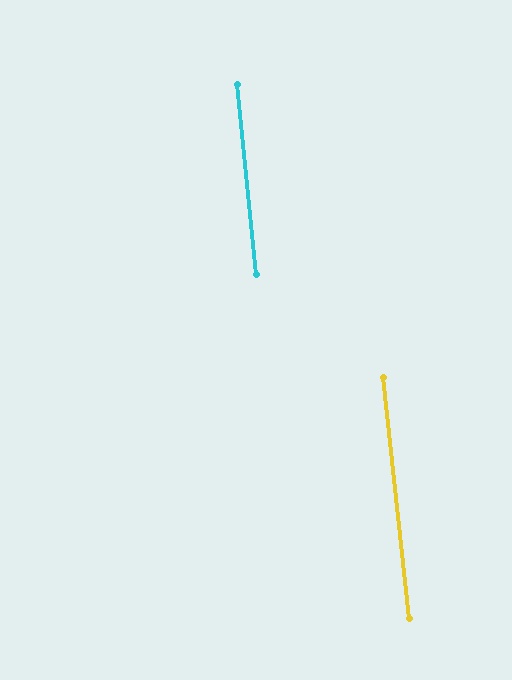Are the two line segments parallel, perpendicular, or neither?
Parallel — their directions differ by only 0.6°.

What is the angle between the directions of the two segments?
Approximately 1 degree.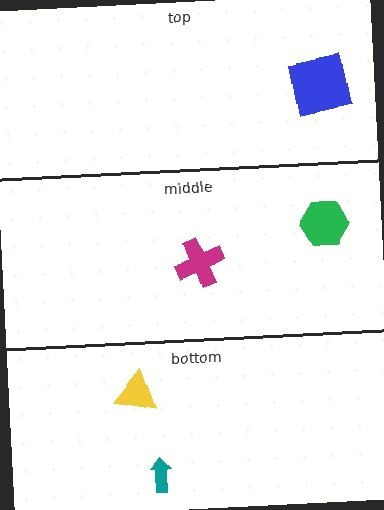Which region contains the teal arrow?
The bottom region.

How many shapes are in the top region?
1.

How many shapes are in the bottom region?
2.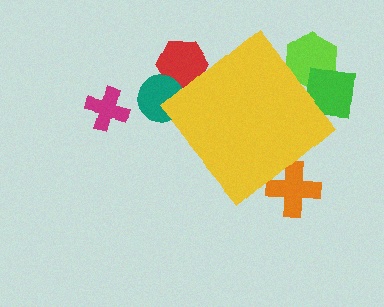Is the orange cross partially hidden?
Yes, the orange cross is partially hidden behind the yellow diamond.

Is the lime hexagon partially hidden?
Yes, the lime hexagon is partially hidden behind the yellow diamond.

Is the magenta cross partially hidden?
No, the magenta cross is fully visible.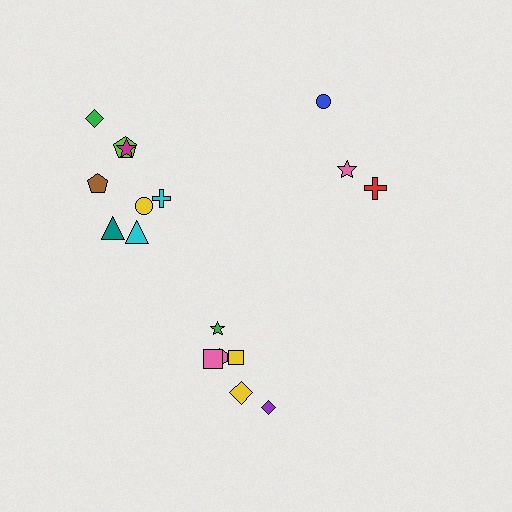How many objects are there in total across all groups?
There are 17 objects.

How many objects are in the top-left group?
There are 8 objects.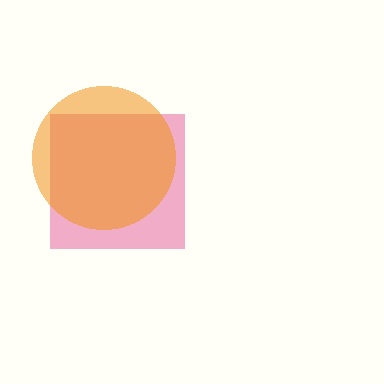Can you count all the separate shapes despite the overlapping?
Yes, there are 2 separate shapes.